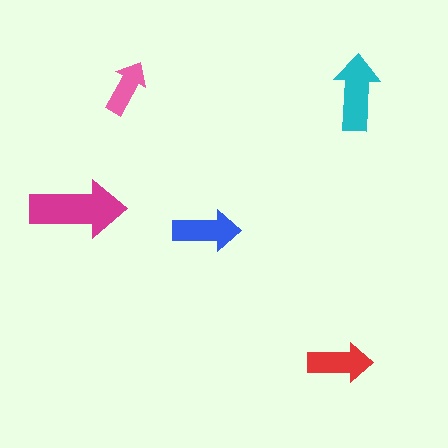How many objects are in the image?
There are 5 objects in the image.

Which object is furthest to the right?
The cyan arrow is rightmost.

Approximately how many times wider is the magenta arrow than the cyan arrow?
About 1.5 times wider.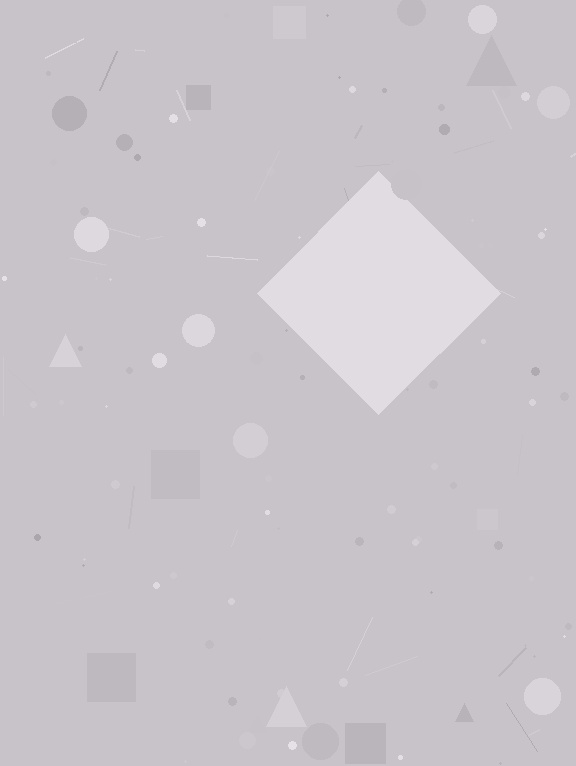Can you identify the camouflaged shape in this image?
The camouflaged shape is a diamond.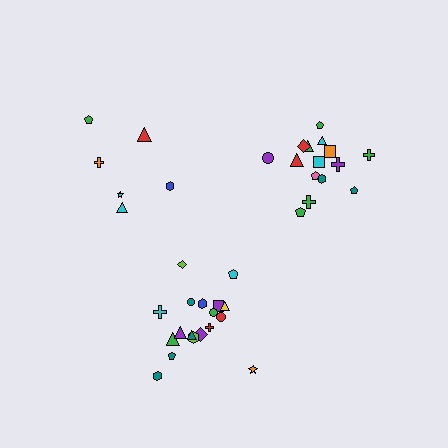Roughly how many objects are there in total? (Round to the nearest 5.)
Roughly 40 objects in total.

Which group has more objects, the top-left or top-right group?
The top-right group.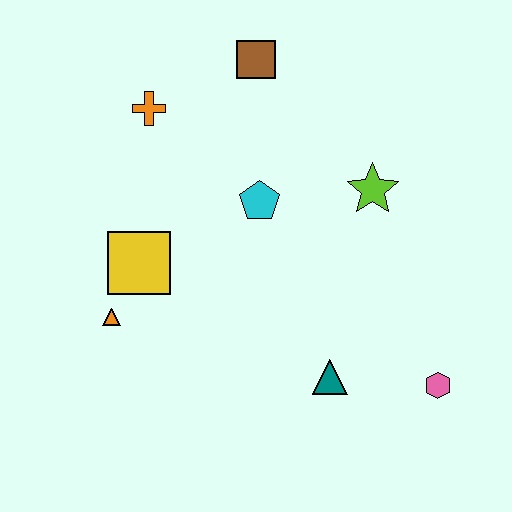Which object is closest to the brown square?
The orange cross is closest to the brown square.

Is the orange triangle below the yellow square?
Yes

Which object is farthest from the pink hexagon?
The orange cross is farthest from the pink hexagon.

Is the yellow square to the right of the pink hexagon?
No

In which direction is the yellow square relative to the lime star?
The yellow square is to the left of the lime star.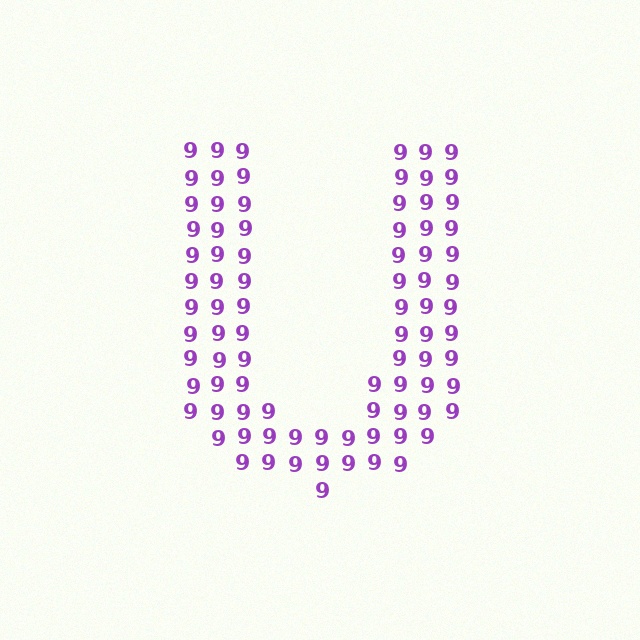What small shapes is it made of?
It is made of small digit 9's.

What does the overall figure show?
The overall figure shows the letter U.